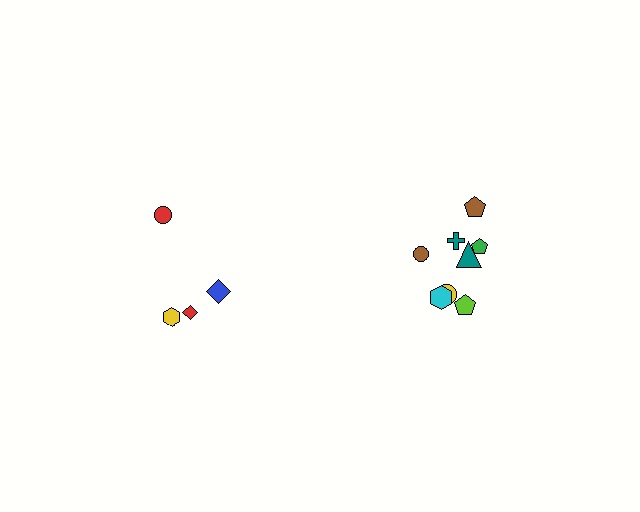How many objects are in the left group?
There are 4 objects.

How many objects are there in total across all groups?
There are 12 objects.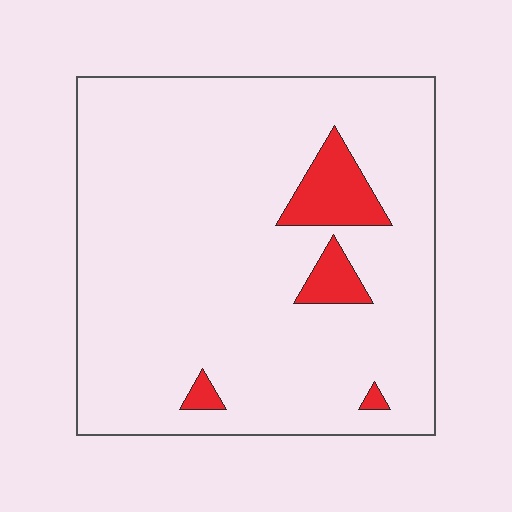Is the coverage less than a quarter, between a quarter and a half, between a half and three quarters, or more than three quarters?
Less than a quarter.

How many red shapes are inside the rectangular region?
4.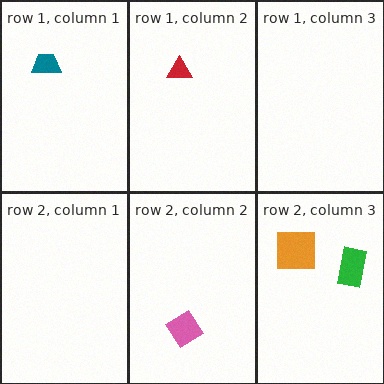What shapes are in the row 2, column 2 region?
The pink diamond.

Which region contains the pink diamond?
The row 2, column 2 region.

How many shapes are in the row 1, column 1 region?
1.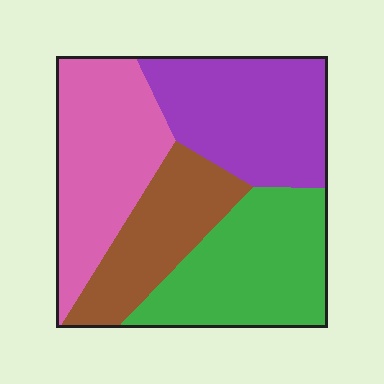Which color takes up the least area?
Brown, at roughly 20%.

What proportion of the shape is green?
Green takes up about one quarter (1/4) of the shape.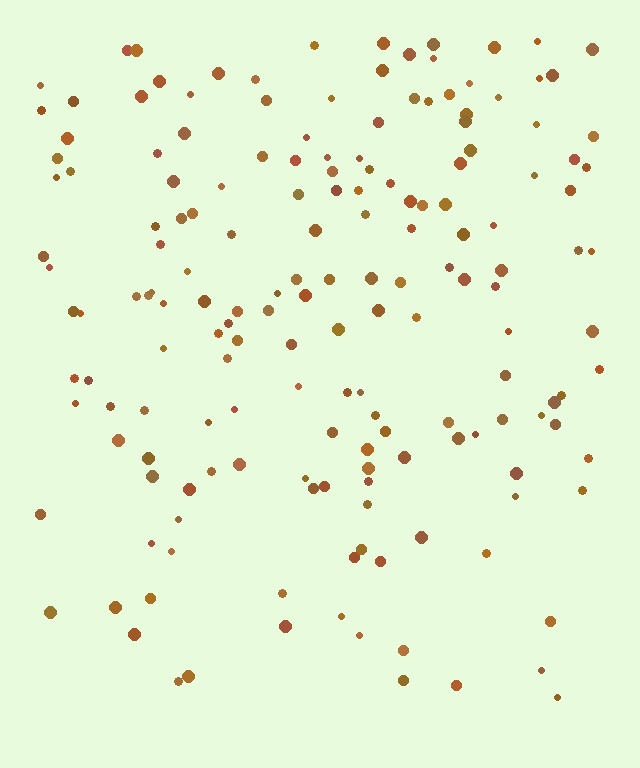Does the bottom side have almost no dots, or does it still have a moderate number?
Still a moderate number, just noticeably fewer than the top.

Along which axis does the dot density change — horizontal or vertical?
Vertical.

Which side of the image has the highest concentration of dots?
The top.